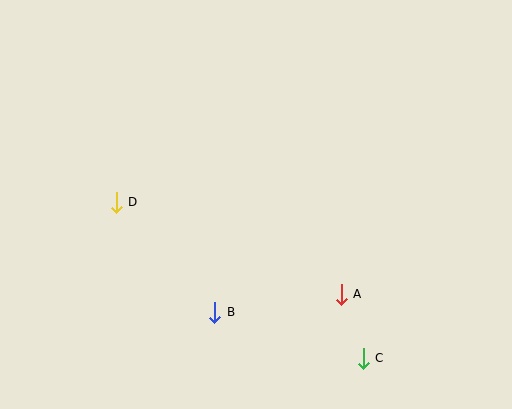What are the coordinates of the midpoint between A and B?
The midpoint between A and B is at (278, 303).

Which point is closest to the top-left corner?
Point D is closest to the top-left corner.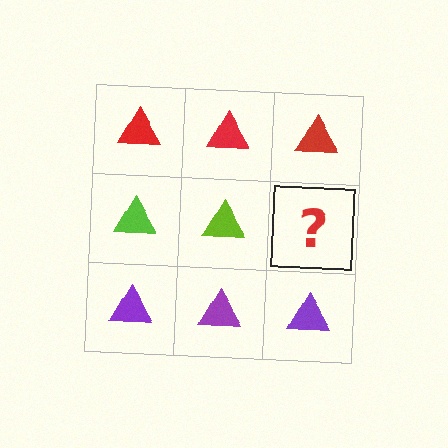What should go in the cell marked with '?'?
The missing cell should contain a lime triangle.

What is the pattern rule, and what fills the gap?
The rule is that each row has a consistent color. The gap should be filled with a lime triangle.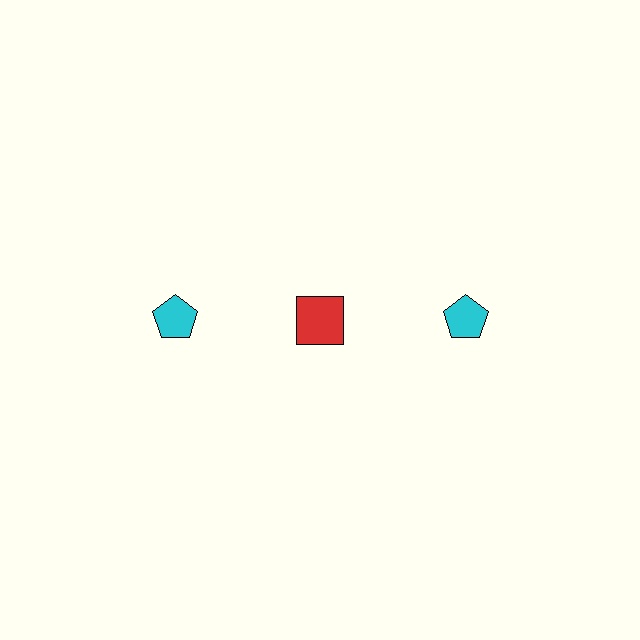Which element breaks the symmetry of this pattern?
The red square in the top row, second from left column breaks the symmetry. All other shapes are cyan pentagons.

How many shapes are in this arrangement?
There are 3 shapes arranged in a grid pattern.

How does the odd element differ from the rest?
It differs in both color (red instead of cyan) and shape (square instead of pentagon).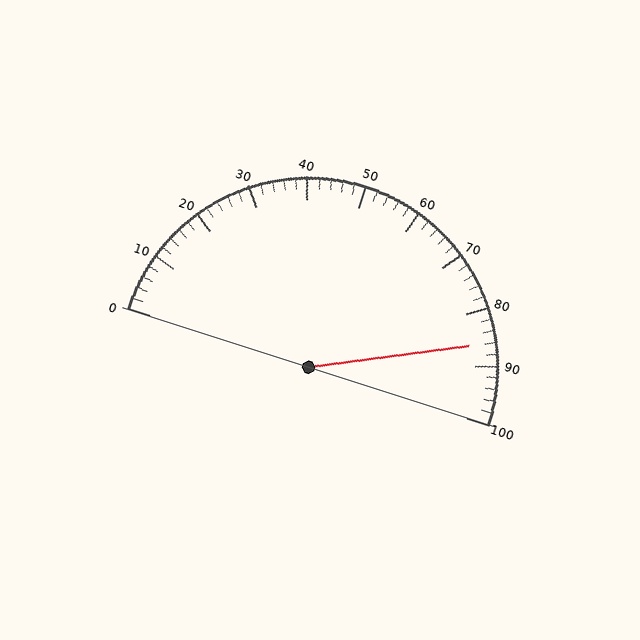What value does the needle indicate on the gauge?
The needle indicates approximately 86.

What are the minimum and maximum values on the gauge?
The gauge ranges from 0 to 100.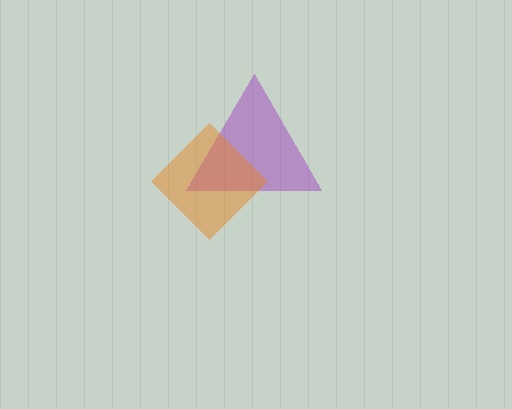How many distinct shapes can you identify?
There are 2 distinct shapes: a purple triangle, an orange diamond.